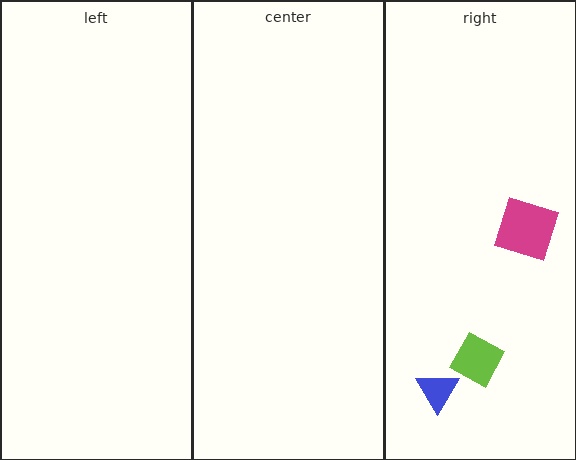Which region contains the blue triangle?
The right region.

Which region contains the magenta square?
The right region.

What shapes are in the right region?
The lime diamond, the blue triangle, the magenta square.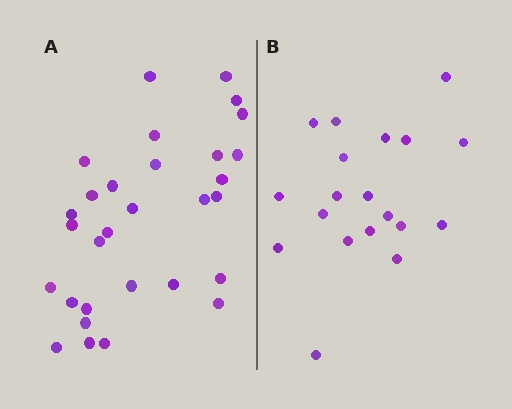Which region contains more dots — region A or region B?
Region A (the left region) has more dots.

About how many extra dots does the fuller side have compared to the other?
Region A has roughly 12 or so more dots than region B.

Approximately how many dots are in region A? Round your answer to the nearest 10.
About 30 dots.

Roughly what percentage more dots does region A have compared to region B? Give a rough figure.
About 60% more.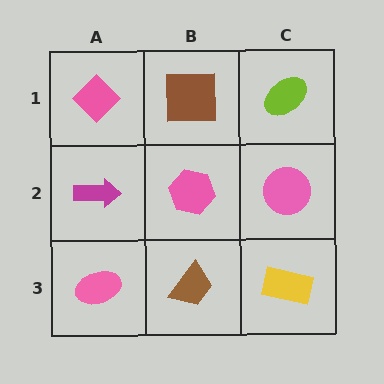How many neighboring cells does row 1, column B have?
3.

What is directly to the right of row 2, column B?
A pink circle.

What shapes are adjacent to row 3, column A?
A magenta arrow (row 2, column A), a brown trapezoid (row 3, column B).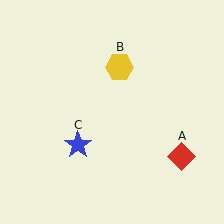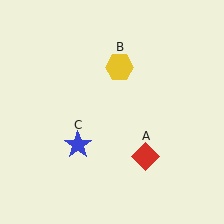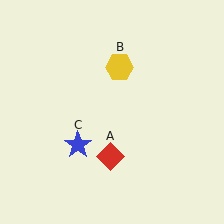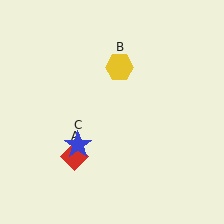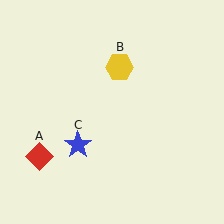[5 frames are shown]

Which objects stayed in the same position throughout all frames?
Yellow hexagon (object B) and blue star (object C) remained stationary.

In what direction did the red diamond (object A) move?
The red diamond (object A) moved left.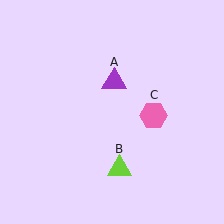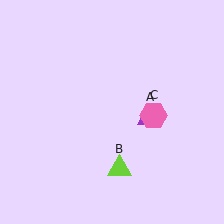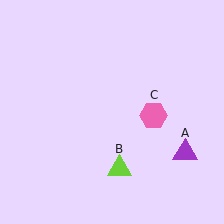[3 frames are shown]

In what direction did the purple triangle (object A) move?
The purple triangle (object A) moved down and to the right.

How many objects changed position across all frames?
1 object changed position: purple triangle (object A).